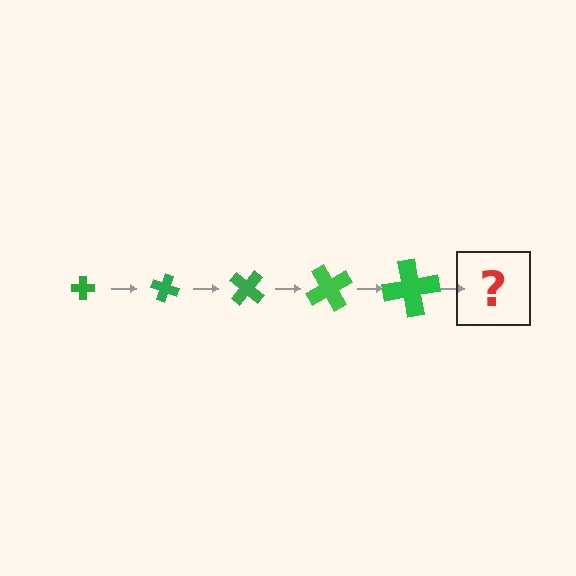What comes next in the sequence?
The next element should be a cross, larger than the previous one and rotated 100 degrees from the start.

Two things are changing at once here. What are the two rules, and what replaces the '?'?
The two rules are that the cross grows larger each step and it rotates 20 degrees each step. The '?' should be a cross, larger than the previous one and rotated 100 degrees from the start.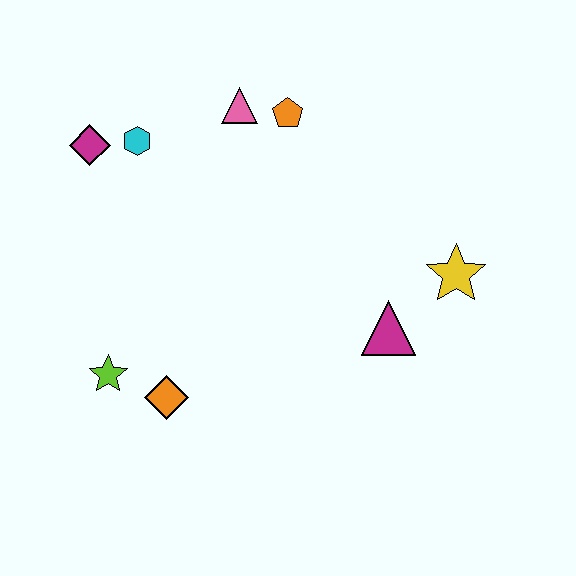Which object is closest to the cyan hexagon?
The magenta diamond is closest to the cyan hexagon.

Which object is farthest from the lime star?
The yellow star is farthest from the lime star.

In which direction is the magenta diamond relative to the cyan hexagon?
The magenta diamond is to the left of the cyan hexagon.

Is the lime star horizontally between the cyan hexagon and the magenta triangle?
No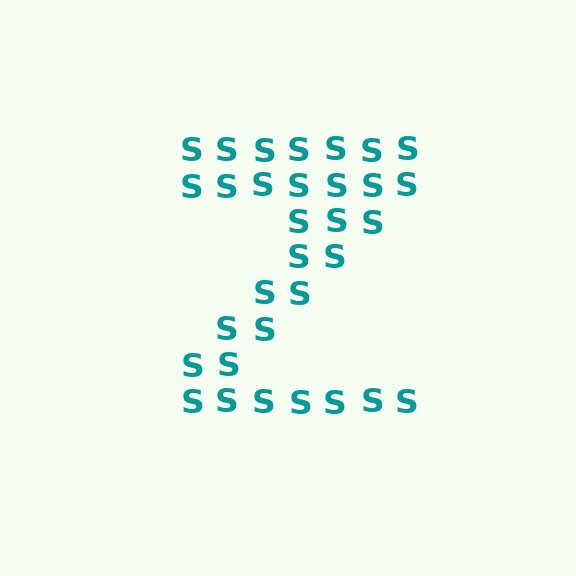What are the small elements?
The small elements are letter S's.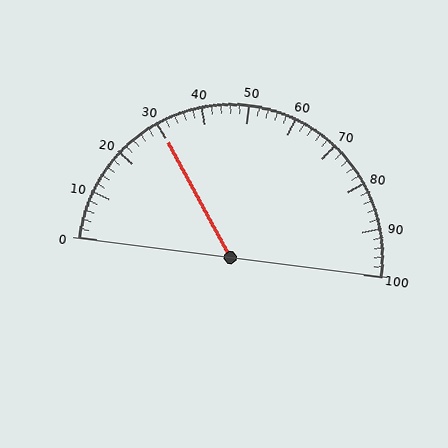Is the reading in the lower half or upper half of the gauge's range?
The reading is in the lower half of the range (0 to 100).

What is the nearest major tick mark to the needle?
The nearest major tick mark is 30.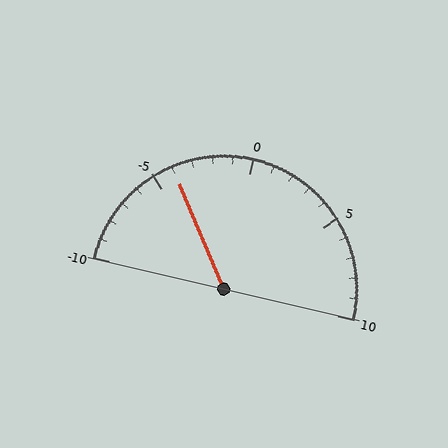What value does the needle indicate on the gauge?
The needle indicates approximately -4.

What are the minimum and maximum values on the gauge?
The gauge ranges from -10 to 10.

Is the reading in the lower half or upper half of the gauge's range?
The reading is in the lower half of the range (-10 to 10).